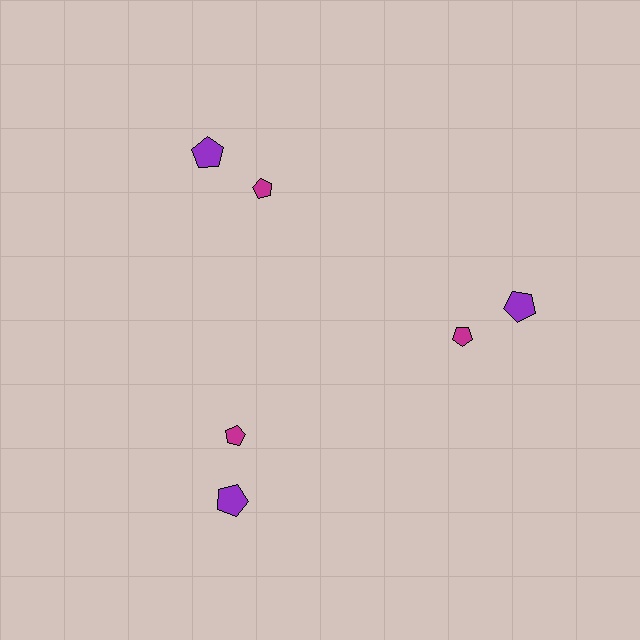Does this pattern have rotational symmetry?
Yes, this pattern has 3-fold rotational symmetry. It looks the same after rotating 120 degrees around the center.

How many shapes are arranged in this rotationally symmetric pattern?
There are 6 shapes, arranged in 3 groups of 2.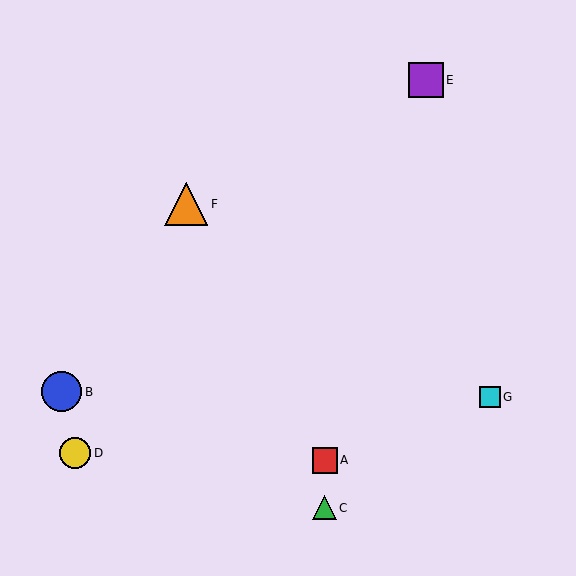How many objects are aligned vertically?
2 objects (A, C) are aligned vertically.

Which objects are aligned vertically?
Objects A, C are aligned vertically.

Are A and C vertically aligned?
Yes, both are at x≈325.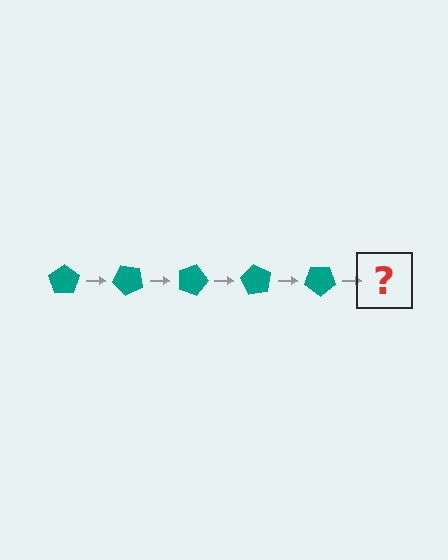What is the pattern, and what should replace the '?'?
The pattern is that the pentagon rotates 45 degrees each step. The '?' should be a teal pentagon rotated 225 degrees.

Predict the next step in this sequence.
The next step is a teal pentagon rotated 225 degrees.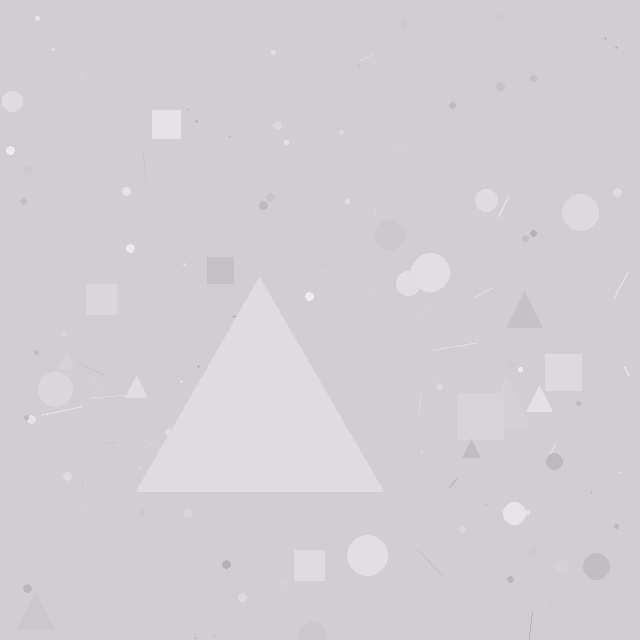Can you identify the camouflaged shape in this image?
The camouflaged shape is a triangle.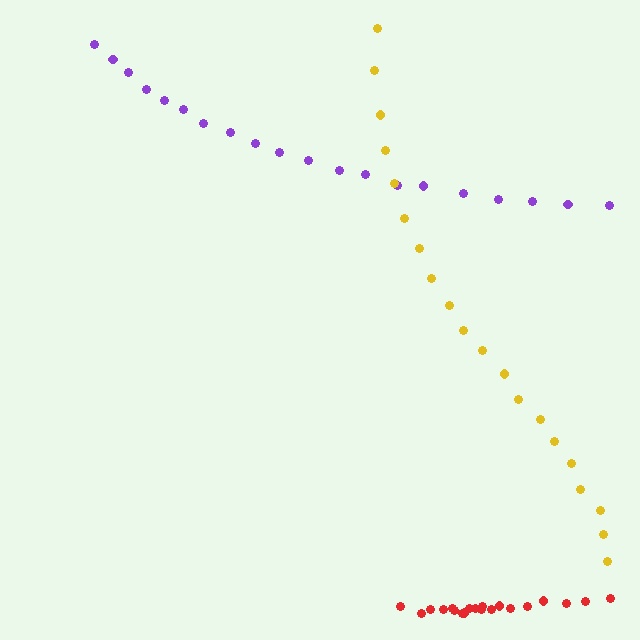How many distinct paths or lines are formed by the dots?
There are 3 distinct paths.